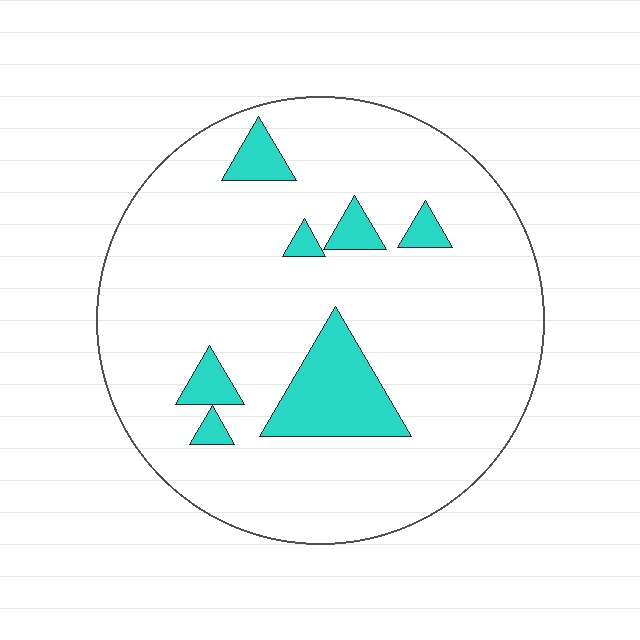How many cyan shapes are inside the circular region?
7.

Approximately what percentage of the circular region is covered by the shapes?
Approximately 10%.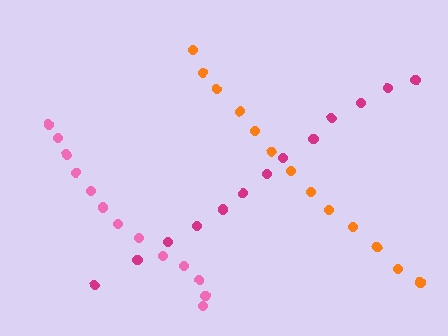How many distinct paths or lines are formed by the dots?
There are 3 distinct paths.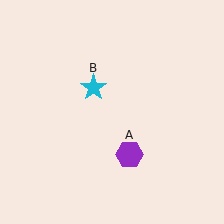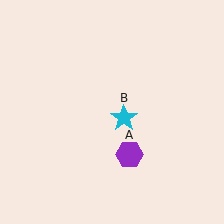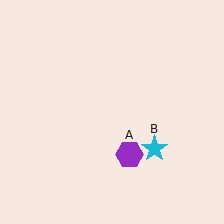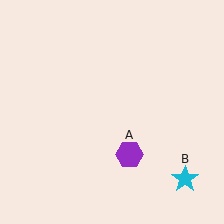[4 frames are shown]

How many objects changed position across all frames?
1 object changed position: cyan star (object B).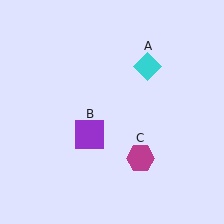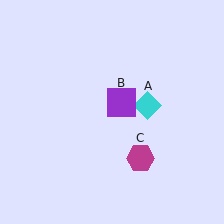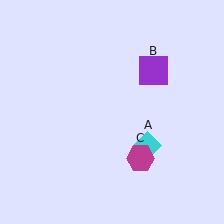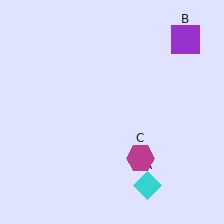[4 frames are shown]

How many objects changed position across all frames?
2 objects changed position: cyan diamond (object A), purple square (object B).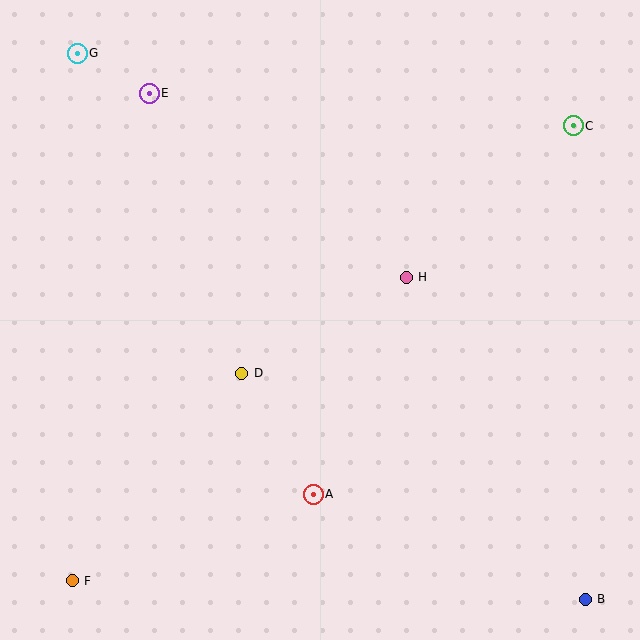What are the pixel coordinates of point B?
Point B is at (585, 599).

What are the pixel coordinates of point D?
Point D is at (242, 373).